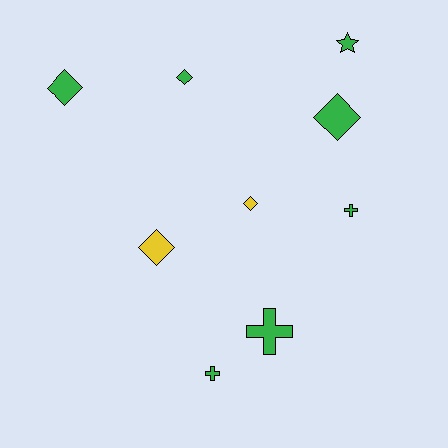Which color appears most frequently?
Green, with 7 objects.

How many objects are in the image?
There are 9 objects.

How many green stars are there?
There is 1 green star.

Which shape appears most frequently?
Diamond, with 5 objects.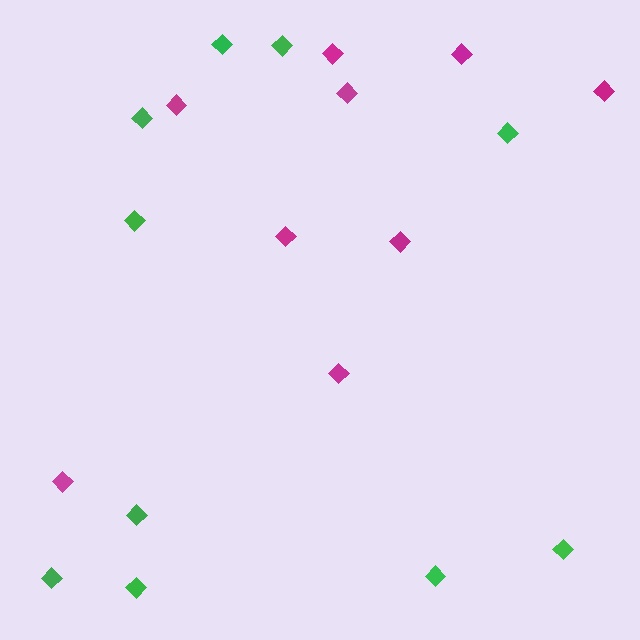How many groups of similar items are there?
There are 2 groups: one group of magenta diamonds (9) and one group of green diamonds (10).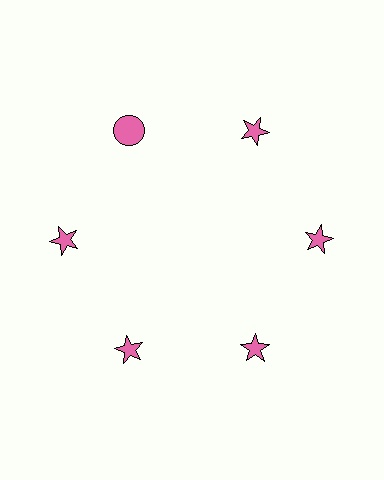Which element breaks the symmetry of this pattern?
The pink circle at roughly the 11 o'clock position breaks the symmetry. All other shapes are pink stars.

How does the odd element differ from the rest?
It has a different shape: circle instead of star.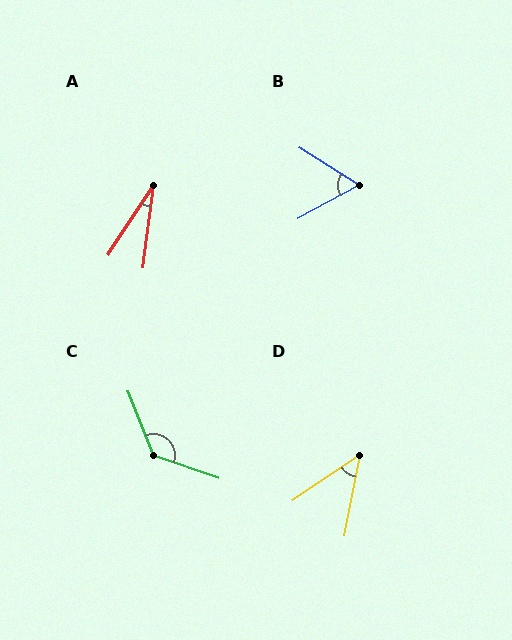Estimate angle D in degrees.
Approximately 45 degrees.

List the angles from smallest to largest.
A (26°), D (45°), B (61°), C (130°).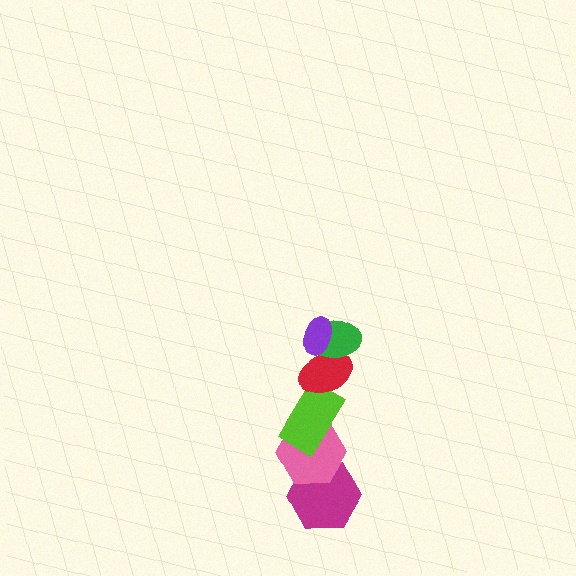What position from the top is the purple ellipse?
The purple ellipse is 1st from the top.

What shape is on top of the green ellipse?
The purple ellipse is on top of the green ellipse.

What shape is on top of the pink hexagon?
The lime rectangle is on top of the pink hexagon.